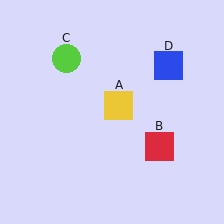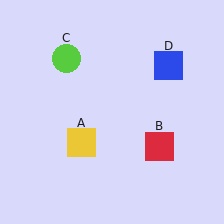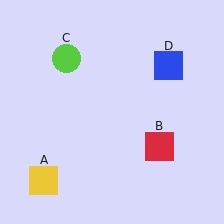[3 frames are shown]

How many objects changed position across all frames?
1 object changed position: yellow square (object A).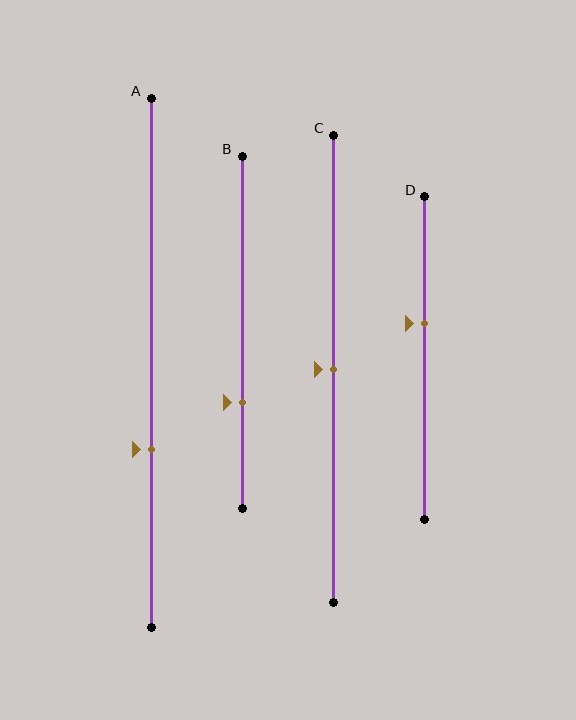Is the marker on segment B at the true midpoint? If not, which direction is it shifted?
No, the marker on segment B is shifted downward by about 20% of the segment length.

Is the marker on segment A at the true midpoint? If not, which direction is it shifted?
No, the marker on segment A is shifted downward by about 16% of the segment length.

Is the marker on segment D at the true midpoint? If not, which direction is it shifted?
No, the marker on segment D is shifted upward by about 11% of the segment length.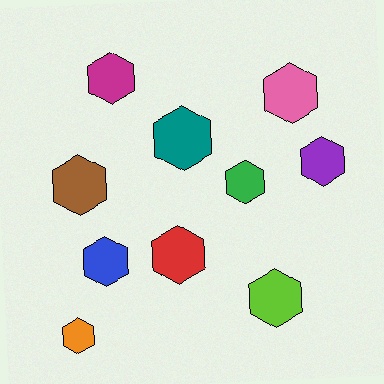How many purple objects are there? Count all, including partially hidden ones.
There is 1 purple object.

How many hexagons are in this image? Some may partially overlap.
There are 10 hexagons.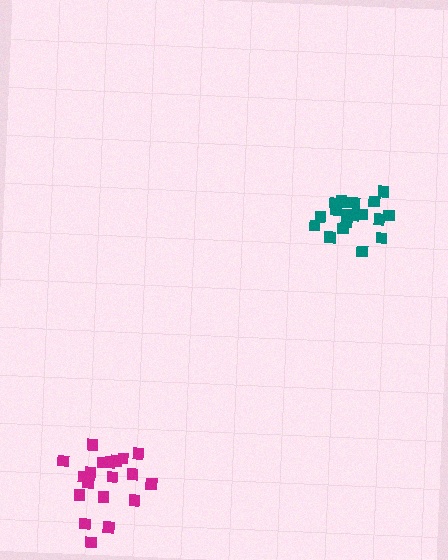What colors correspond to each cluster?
The clusters are colored: magenta, teal.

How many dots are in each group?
Group 1: 19 dots, Group 2: 20 dots (39 total).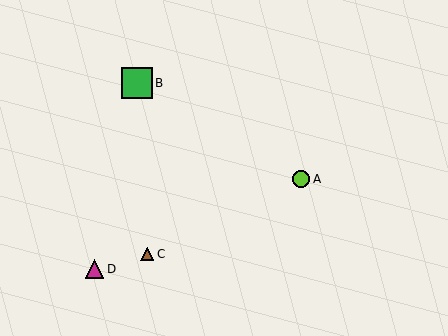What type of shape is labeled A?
Shape A is a lime circle.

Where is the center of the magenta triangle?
The center of the magenta triangle is at (95, 269).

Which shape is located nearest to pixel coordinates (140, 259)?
The brown triangle (labeled C) at (147, 254) is nearest to that location.